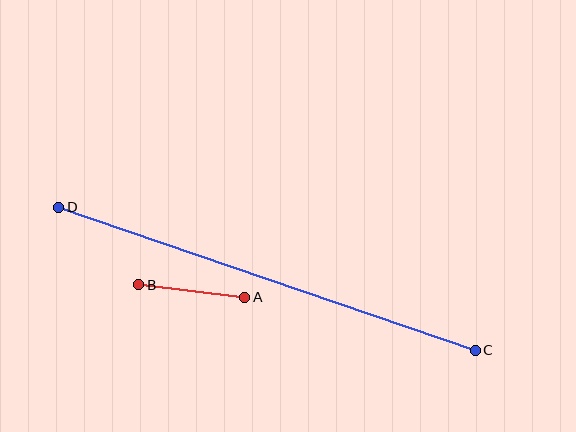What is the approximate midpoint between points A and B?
The midpoint is at approximately (192, 291) pixels.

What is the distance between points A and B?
The distance is approximately 106 pixels.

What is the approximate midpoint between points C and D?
The midpoint is at approximately (267, 279) pixels.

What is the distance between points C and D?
The distance is approximately 441 pixels.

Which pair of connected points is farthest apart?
Points C and D are farthest apart.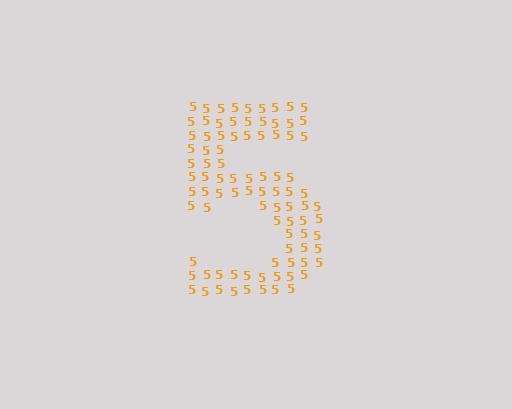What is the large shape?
The large shape is the digit 5.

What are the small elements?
The small elements are digit 5's.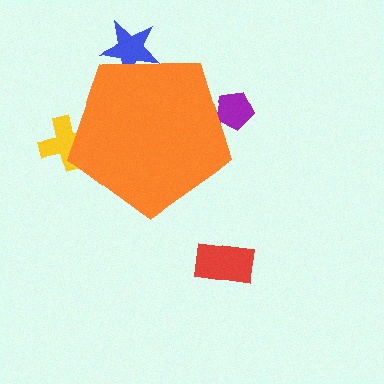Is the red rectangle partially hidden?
No, the red rectangle is fully visible.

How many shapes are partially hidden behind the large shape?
3 shapes are partially hidden.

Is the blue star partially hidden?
Yes, the blue star is partially hidden behind the orange pentagon.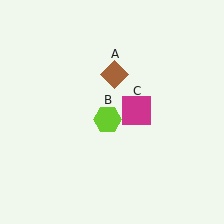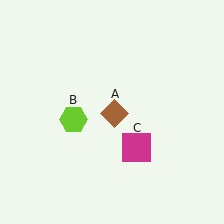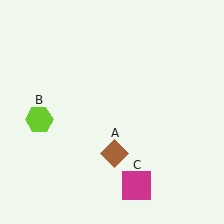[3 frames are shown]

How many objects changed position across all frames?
3 objects changed position: brown diamond (object A), lime hexagon (object B), magenta square (object C).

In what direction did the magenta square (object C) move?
The magenta square (object C) moved down.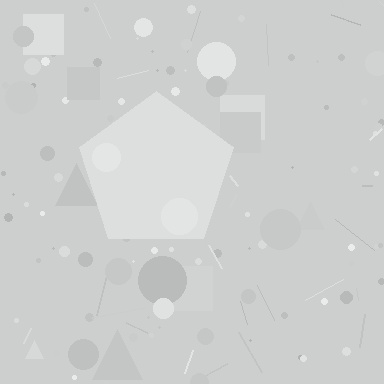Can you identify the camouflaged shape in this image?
The camouflaged shape is a pentagon.